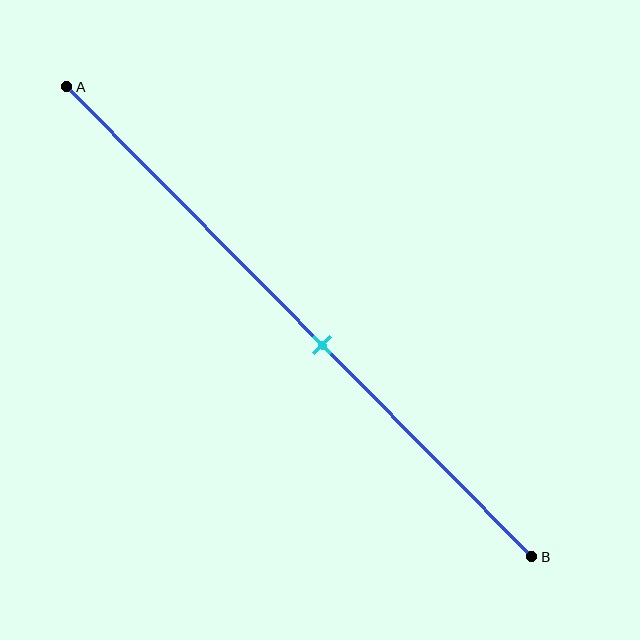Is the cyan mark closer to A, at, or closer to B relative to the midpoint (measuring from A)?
The cyan mark is closer to point B than the midpoint of segment AB.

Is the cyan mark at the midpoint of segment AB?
No, the mark is at about 55% from A, not at the 50% midpoint.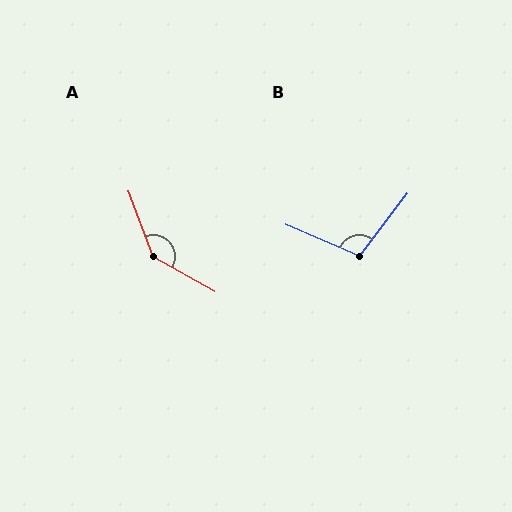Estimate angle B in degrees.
Approximately 104 degrees.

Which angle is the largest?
A, at approximately 140 degrees.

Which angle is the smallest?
B, at approximately 104 degrees.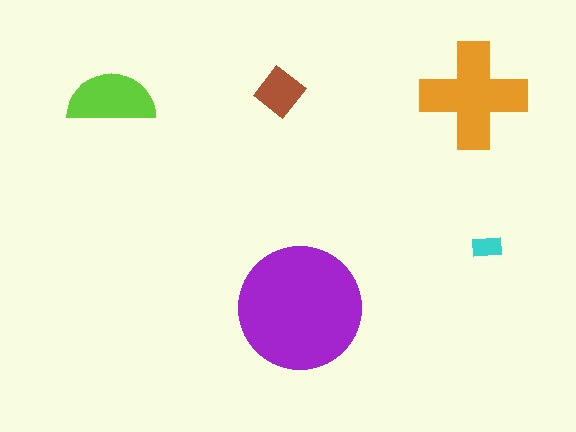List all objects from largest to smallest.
The purple circle, the orange cross, the lime semicircle, the brown diamond, the cyan rectangle.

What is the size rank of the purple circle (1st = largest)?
1st.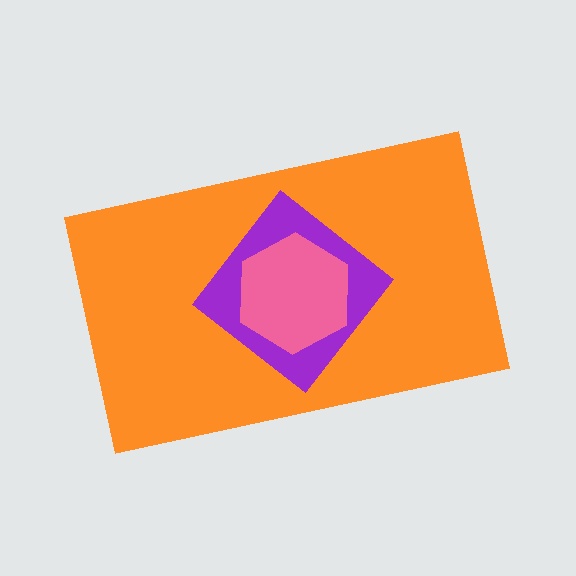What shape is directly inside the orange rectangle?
The purple diamond.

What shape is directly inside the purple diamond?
The pink hexagon.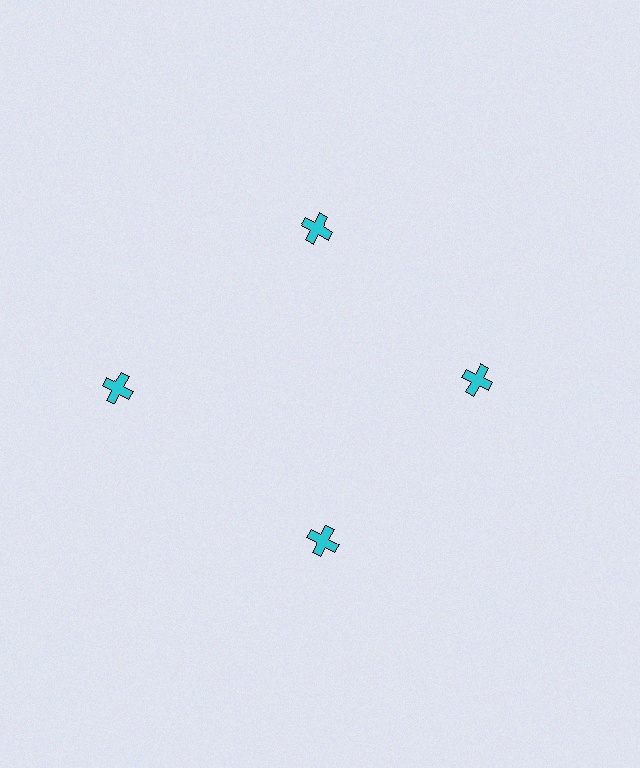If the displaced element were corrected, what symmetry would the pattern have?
It would have 4-fold rotational symmetry — the pattern would map onto itself every 90 degrees.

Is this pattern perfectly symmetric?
No. The 4 cyan crosses are arranged in a ring, but one element near the 9 o'clock position is pushed outward from the center, breaking the 4-fold rotational symmetry.